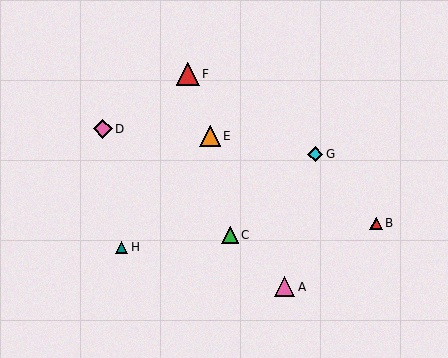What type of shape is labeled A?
Shape A is a pink triangle.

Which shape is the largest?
The red triangle (labeled F) is the largest.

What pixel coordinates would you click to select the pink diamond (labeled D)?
Click at (103, 129) to select the pink diamond D.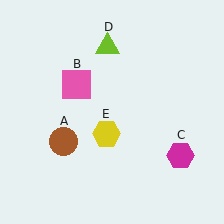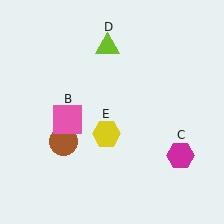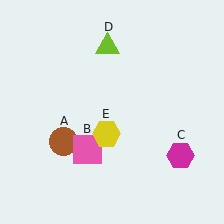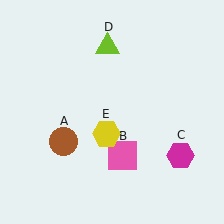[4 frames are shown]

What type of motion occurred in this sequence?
The pink square (object B) rotated counterclockwise around the center of the scene.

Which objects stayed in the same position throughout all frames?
Brown circle (object A) and magenta hexagon (object C) and lime triangle (object D) and yellow hexagon (object E) remained stationary.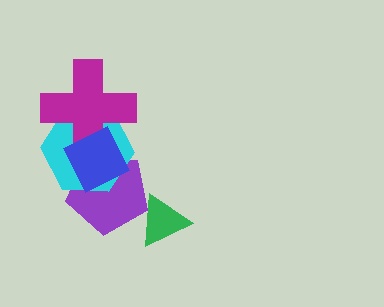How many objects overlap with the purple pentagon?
3 objects overlap with the purple pentagon.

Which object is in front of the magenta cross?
The blue diamond is in front of the magenta cross.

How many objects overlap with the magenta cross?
2 objects overlap with the magenta cross.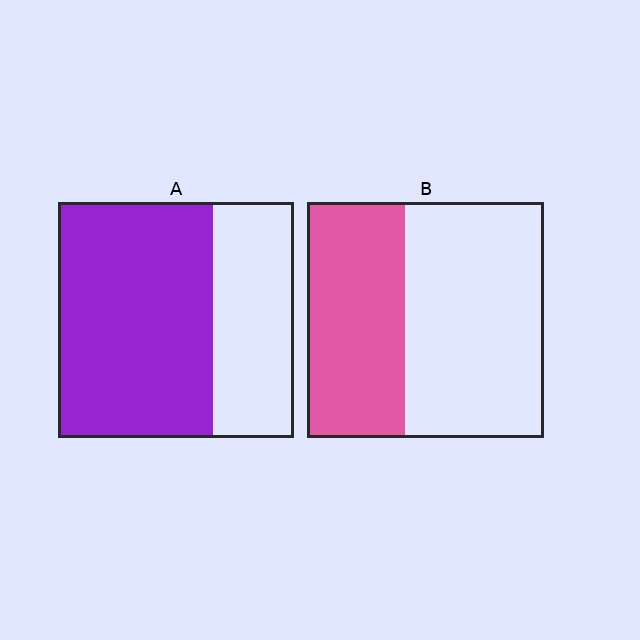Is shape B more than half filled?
No.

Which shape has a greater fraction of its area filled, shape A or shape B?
Shape A.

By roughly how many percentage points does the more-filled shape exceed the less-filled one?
By roughly 25 percentage points (A over B).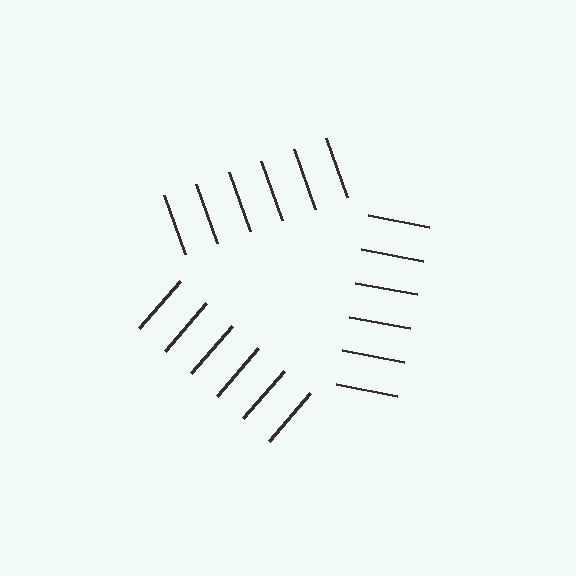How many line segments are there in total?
18 — 6 along each of the 3 edges.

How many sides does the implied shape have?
3 sides — the line-ends trace a triangle.